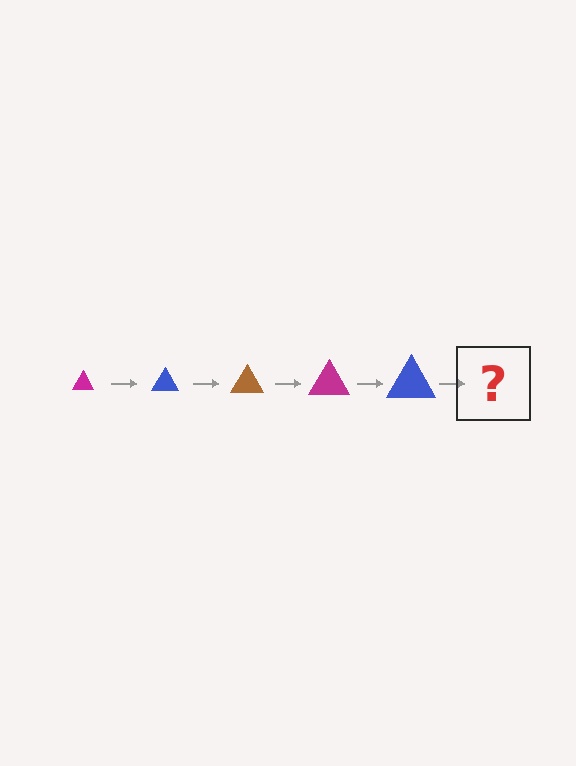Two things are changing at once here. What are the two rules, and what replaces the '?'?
The two rules are that the triangle grows larger each step and the color cycles through magenta, blue, and brown. The '?' should be a brown triangle, larger than the previous one.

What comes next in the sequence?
The next element should be a brown triangle, larger than the previous one.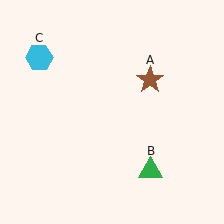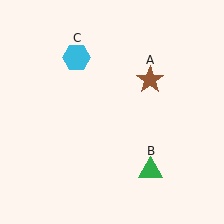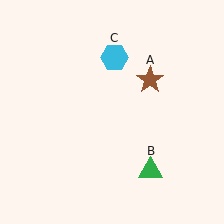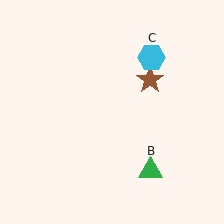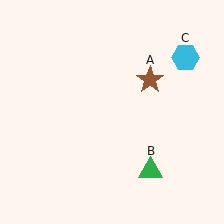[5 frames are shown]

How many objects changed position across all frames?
1 object changed position: cyan hexagon (object C).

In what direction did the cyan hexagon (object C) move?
The cyan hexagon (object C) moved right.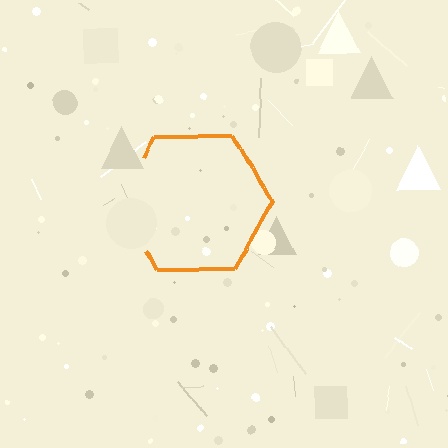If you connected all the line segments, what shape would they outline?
They would outline a hexagon.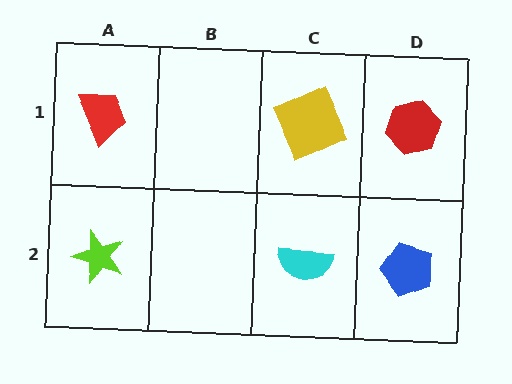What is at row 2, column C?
A cyan semicircle.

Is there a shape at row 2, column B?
No, that cell is empty.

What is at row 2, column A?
A lime star.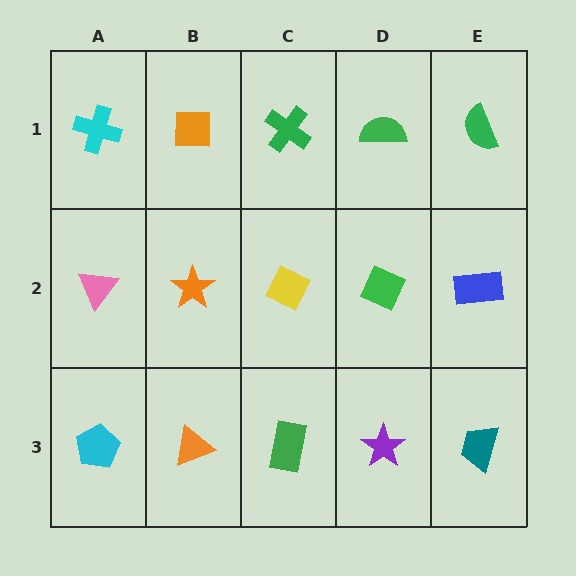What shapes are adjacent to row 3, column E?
A blue rectangle (row 2, column E), a purple star (row 3, column D).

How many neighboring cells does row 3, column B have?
3.